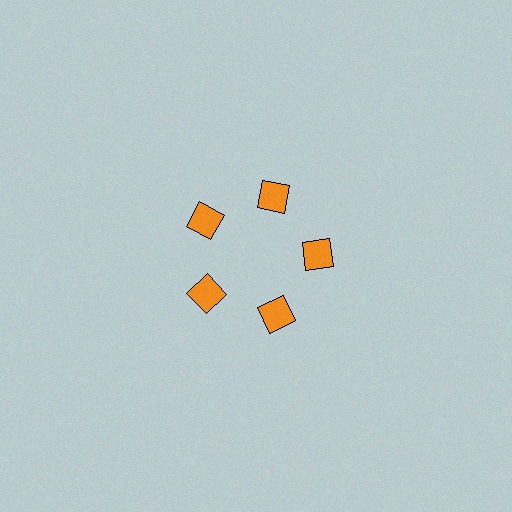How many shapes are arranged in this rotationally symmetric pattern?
There are 5 shapes, arranged in 5 groups of 1.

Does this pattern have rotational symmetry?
Yes, this pattern has 5-fold rotational symmetry. It looks the same after rotating 72 degrees around the center.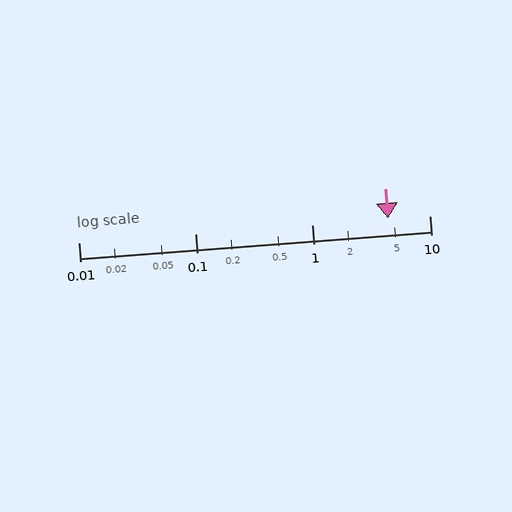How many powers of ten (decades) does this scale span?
The scale spans 3 decades, from 0.01 to 10.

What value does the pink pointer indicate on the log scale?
The pointer indicates approximately 4.4.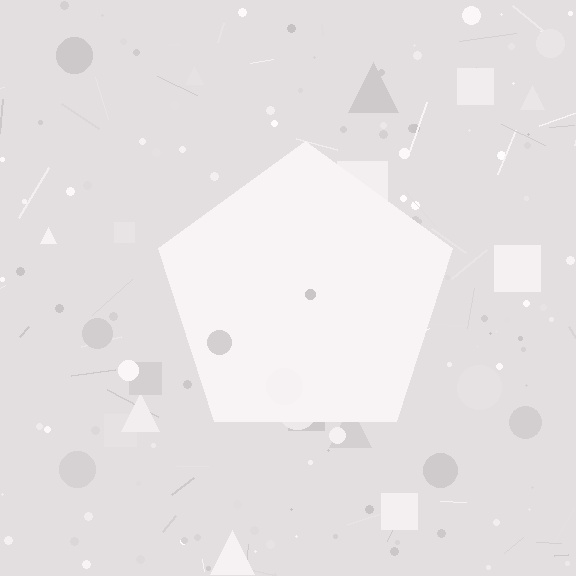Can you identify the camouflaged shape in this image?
The camouflaged shape is a pentagon.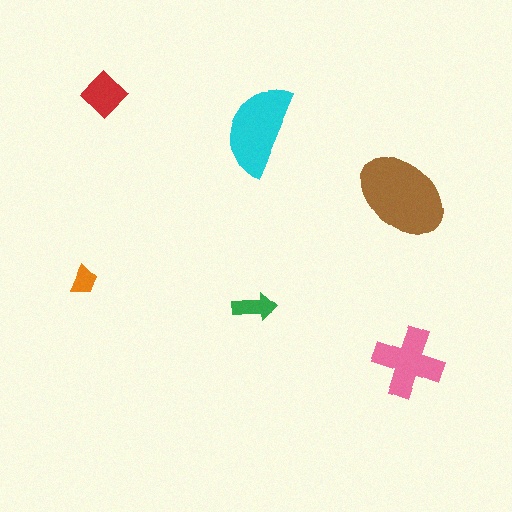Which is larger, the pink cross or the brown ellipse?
The brown ellipse.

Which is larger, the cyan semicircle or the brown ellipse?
The brown ellipse.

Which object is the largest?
The brown ellipse.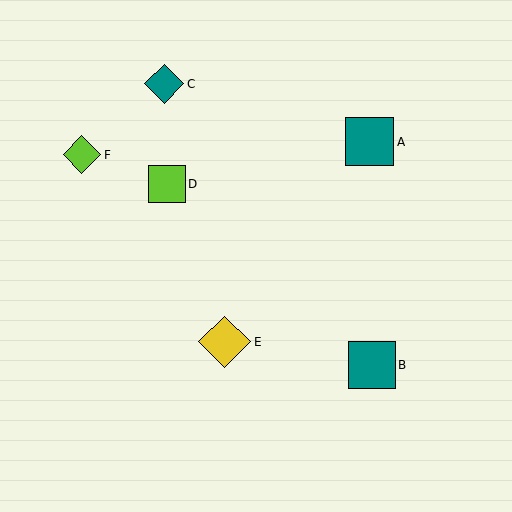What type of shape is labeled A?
Shape A is a teal square.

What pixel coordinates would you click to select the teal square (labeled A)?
Click at (370, 142) to select the teal square A.